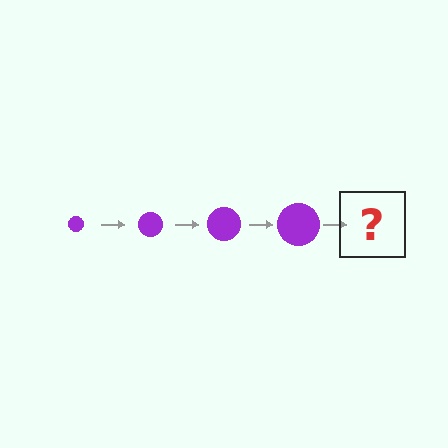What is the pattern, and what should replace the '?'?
The pattern is that the circle gets progressively larger each step. The '?' should be a purple circle, larger than the previous one.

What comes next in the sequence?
The next element should be a purple circle, larger than the previous one.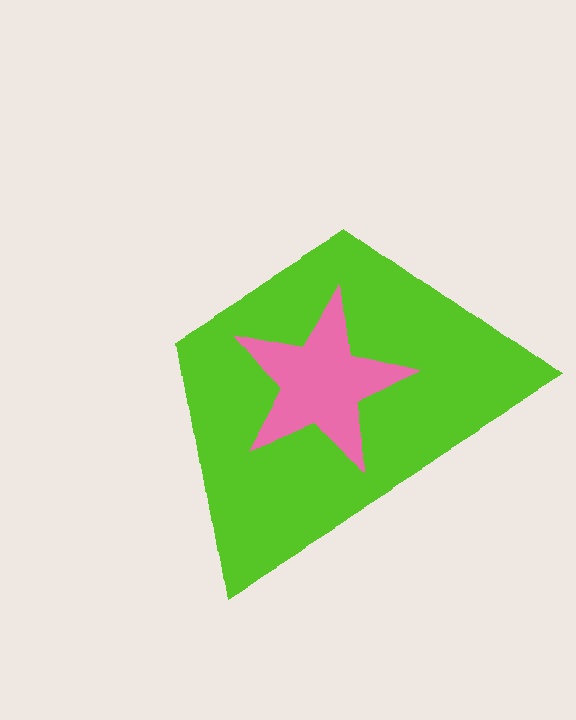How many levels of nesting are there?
2.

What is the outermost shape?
The lime trapezoid.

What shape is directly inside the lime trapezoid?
The pink star.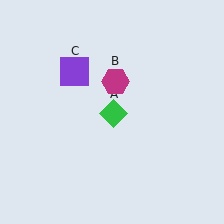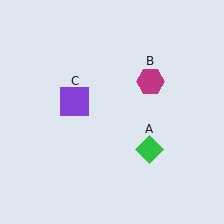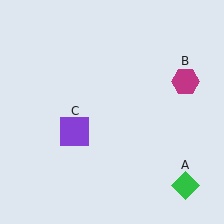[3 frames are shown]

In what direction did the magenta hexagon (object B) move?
The magenta hexagon (object B) moved right.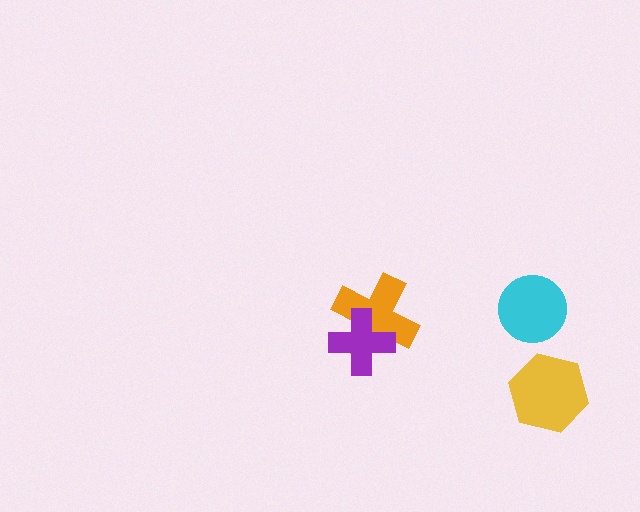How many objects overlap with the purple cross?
1 object overlaps with the purple cross.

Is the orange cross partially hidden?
Yes, it is partially covered by another shape.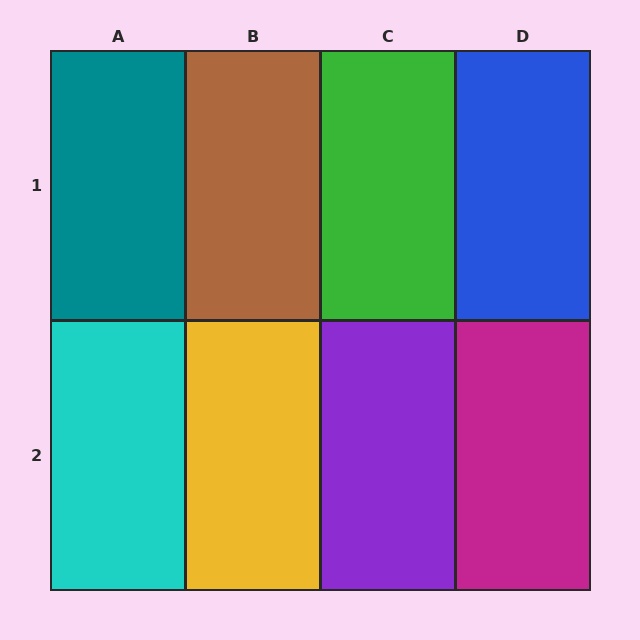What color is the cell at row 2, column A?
Cyan.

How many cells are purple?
1 cell is purple.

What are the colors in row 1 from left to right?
Teal, brown, green, blue.